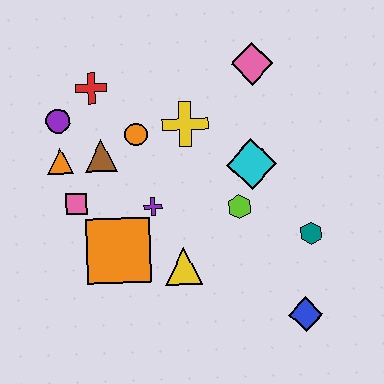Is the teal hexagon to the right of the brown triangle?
Yes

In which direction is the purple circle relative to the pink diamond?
The purple circle is to the left of the pink diamond.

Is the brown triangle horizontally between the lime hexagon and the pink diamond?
No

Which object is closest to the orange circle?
The brown triangle is closest to the orange circle.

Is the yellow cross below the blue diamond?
No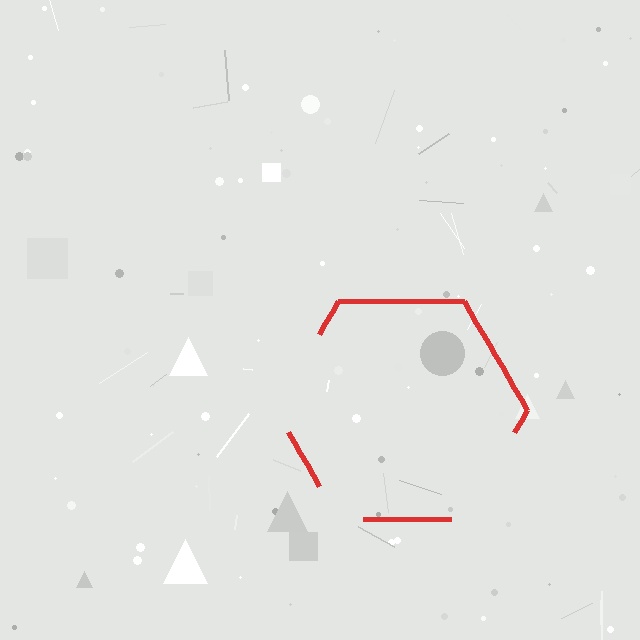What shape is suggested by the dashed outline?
The dashed outline suggests a hexagon.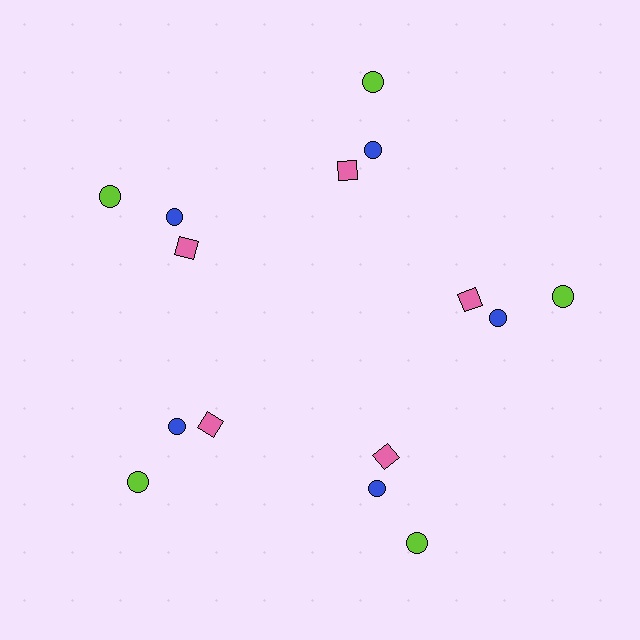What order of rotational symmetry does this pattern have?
This pattern has 5-fold rotational symmetry.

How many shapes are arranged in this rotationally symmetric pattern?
There are 15 shapes, arranged in 5 groups of 3.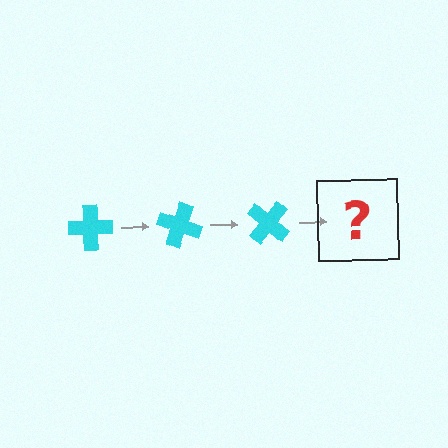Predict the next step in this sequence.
The next step is a cyan cross rotated 60 degrees.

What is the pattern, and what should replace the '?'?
The pattern is that the cross rotates 20 degrees each step. The '?' should be a cyan cross rotated 60 degrees.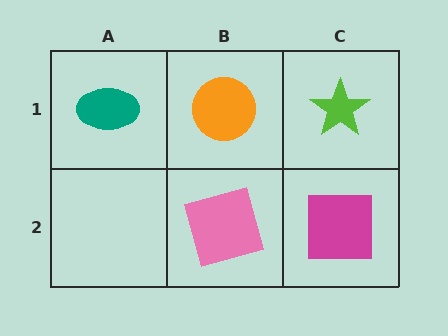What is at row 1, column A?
A teal ellipse.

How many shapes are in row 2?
2 shapes.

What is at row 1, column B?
An orange circle.